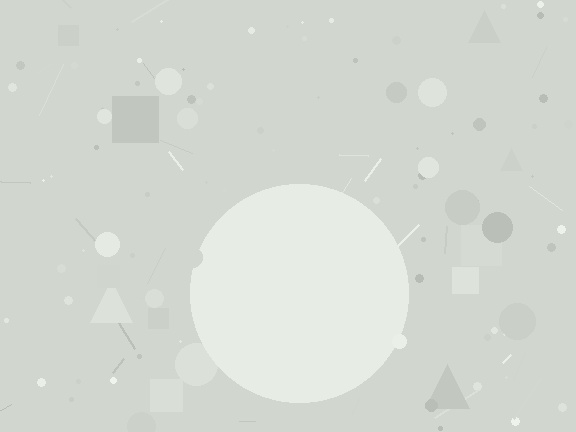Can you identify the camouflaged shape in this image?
The camouflaged shape is a circle.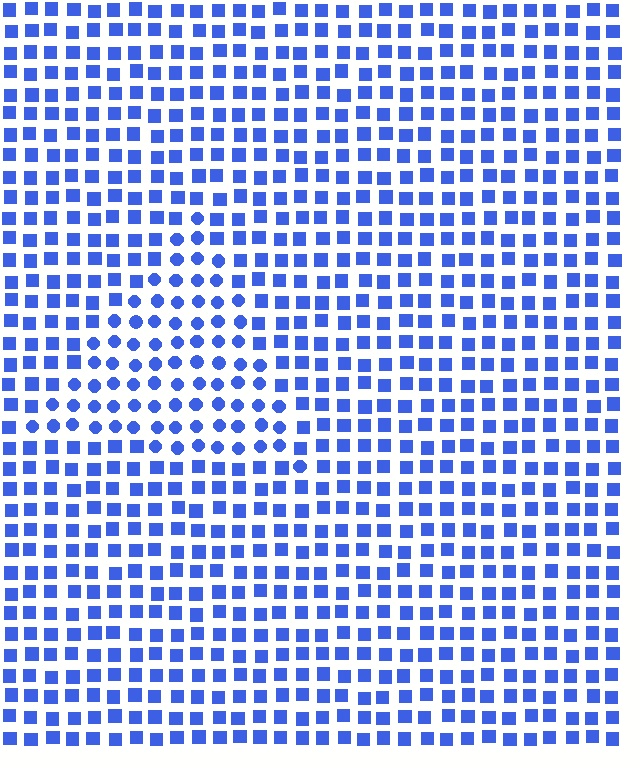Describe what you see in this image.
The image is filled with small blue elements arranged in a uniform grid. A triangle-shaped region contains circles, while the surrounding area contains squares. The boundary is defined purely by the change in element shape.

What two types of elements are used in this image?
The image uses circles inside the triangle region and squares outside it.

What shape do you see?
I see a triangle.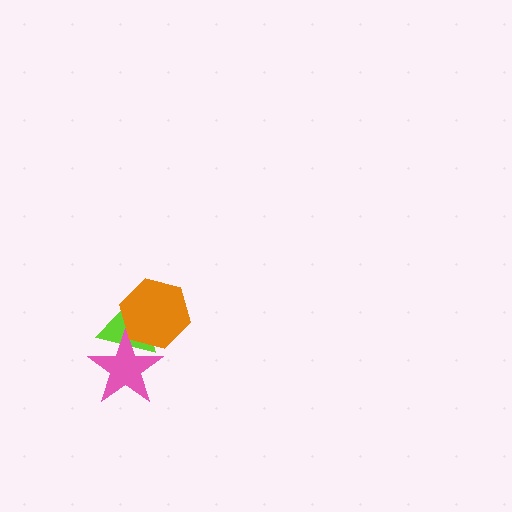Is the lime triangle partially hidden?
Yes, it is partially covered by another shape.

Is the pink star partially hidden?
Yes, it is partially covered by another shape.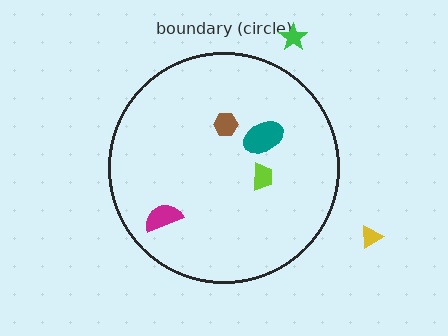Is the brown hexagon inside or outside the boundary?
Inside.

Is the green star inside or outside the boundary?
Outside.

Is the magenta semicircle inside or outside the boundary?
Inside.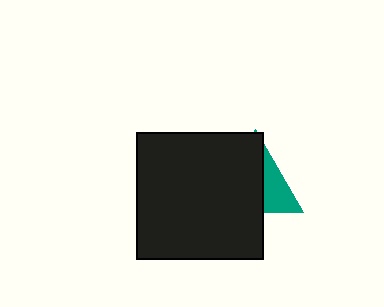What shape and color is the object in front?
The object in front is a black square.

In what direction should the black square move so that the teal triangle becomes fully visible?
The black square should move left. That is the shortest direction to clear the overlap and leave the teal triangle fully visible.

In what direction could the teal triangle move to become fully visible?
The teal triangle could move right. That would shift it out from behind the black square entirely.